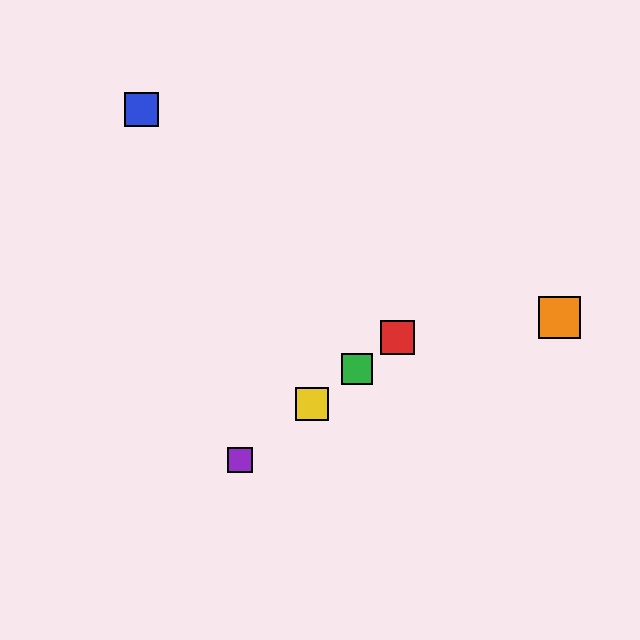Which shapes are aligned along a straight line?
The red square, the green square, the yellow square, the purple square are aligned along a straight line.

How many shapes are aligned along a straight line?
4 shapes (the red square, the green square, the yellow square, the purple square) are aligned along a straight line.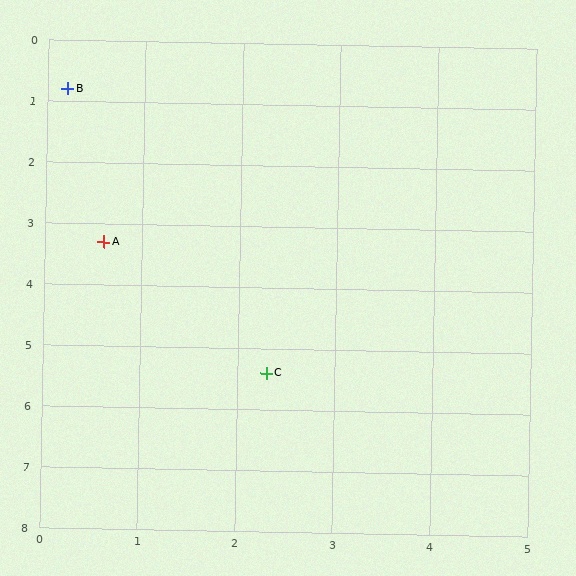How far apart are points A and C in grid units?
Points A and C are about 2.7 grid units apart.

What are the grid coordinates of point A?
Point A is at approximately (0.6, 3.3).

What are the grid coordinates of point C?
Point C is at approximately (2.3, 5.4).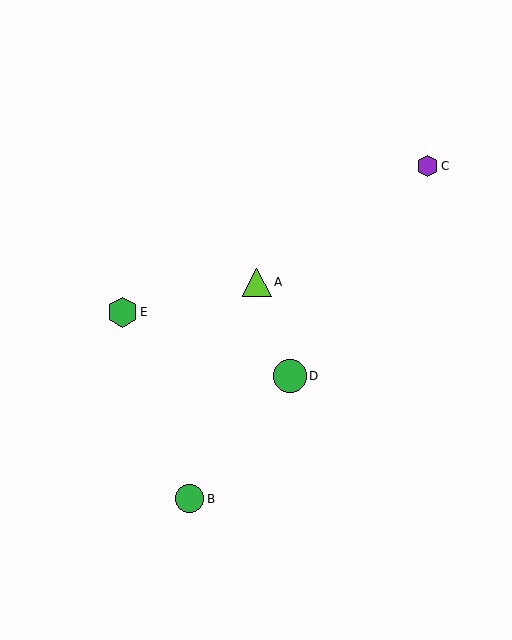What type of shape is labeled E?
Shape E is a green hexagon.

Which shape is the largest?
The green circle (labeled D) is the largest.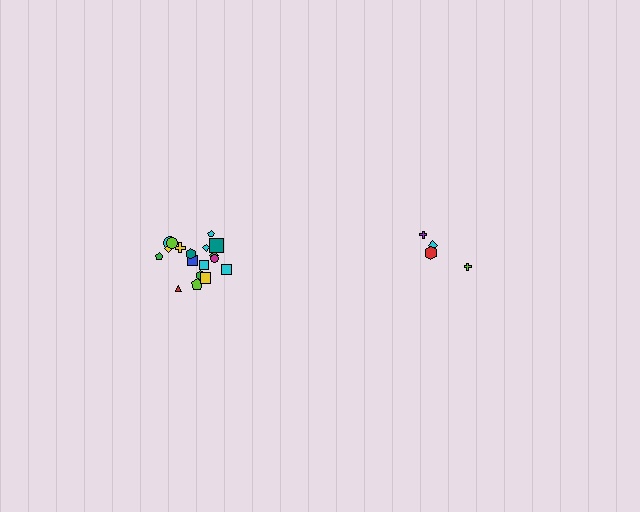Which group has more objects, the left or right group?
The left group.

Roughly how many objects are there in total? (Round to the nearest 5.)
Roughly 20 objects in total.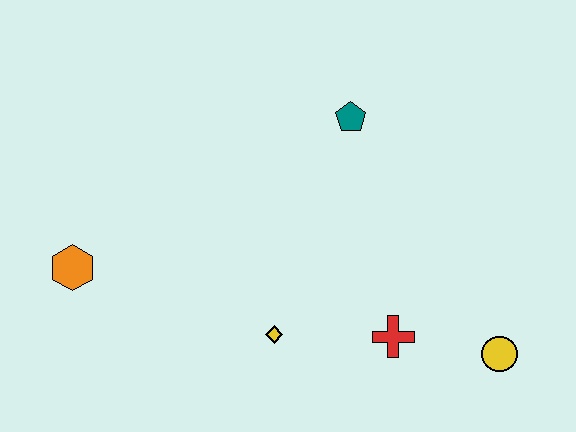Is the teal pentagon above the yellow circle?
Yes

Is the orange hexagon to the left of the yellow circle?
Yes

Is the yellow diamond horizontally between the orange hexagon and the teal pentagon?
Yes